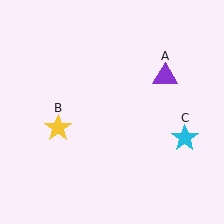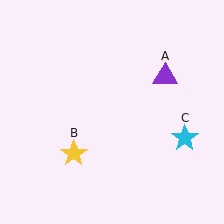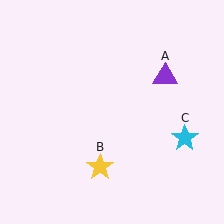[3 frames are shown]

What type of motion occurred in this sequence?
The yellow star (object B) rotated counterclockwise around the center of the scene.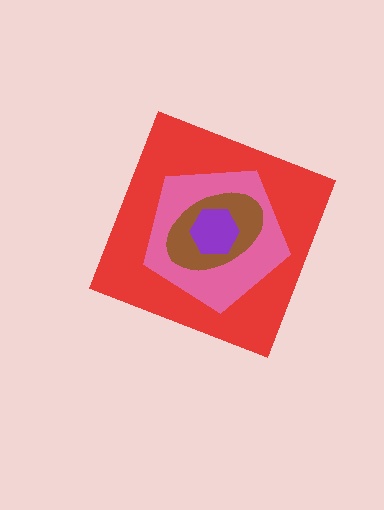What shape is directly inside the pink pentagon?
The brown ellipse.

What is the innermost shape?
The purple hexagon.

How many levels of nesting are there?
4.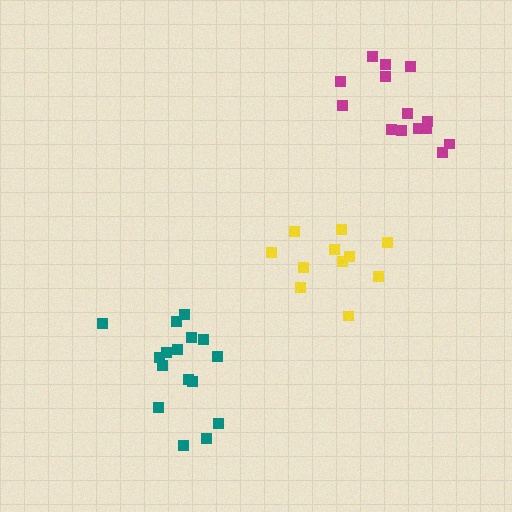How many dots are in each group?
Group 1: 11 dots, Group 2: 16 dots, Group 3: 14 dots (41 total).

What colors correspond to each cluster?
The clusters are colored: yellow, teal, magenta.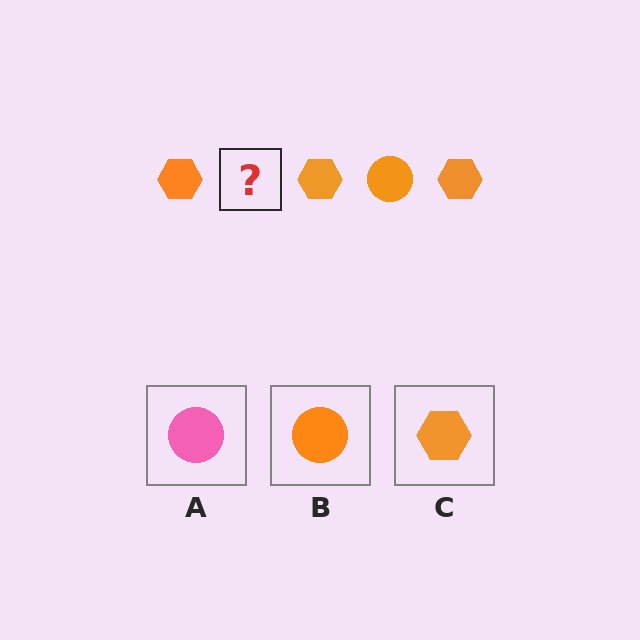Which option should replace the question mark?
Option B.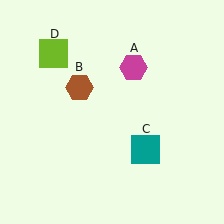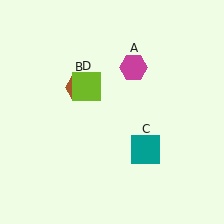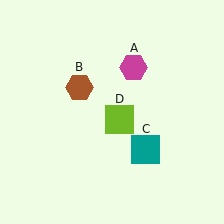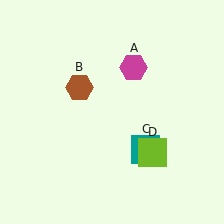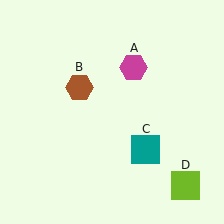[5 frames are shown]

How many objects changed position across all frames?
1 object changed position: lime square (object D).